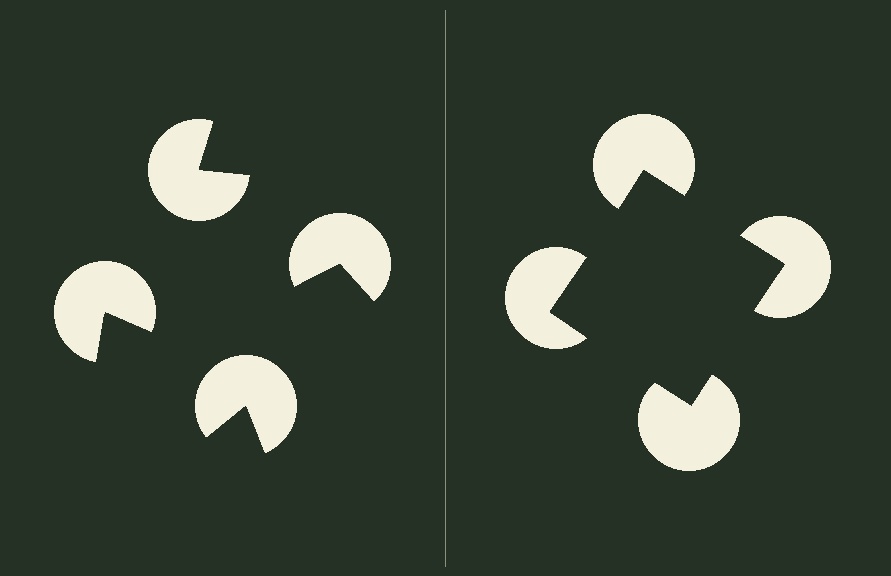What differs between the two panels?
The pac-man discs are positioned identically on both sides; only the wedge orientations differ. On the right they align to a square; on the left they are misaligned.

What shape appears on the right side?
An illusory square.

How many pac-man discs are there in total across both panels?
8 — 4 on each side.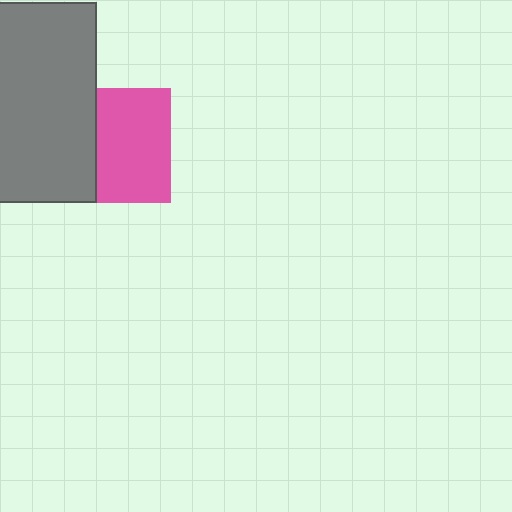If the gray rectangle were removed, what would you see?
You would see the complete pink square.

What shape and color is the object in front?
The object in front is a gray rectangle.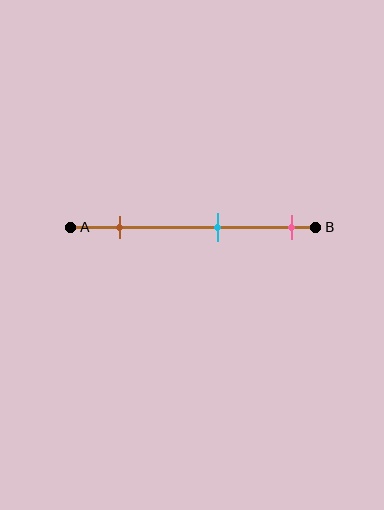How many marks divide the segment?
There are 3 marks dividing the segment.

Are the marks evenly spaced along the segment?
Yes, the marks are approximately evenly spaced.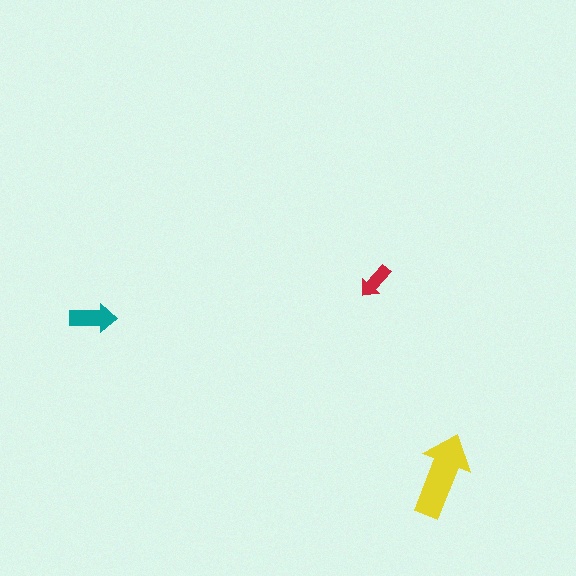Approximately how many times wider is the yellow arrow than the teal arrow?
About 2 times wider.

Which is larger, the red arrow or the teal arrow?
The teal one.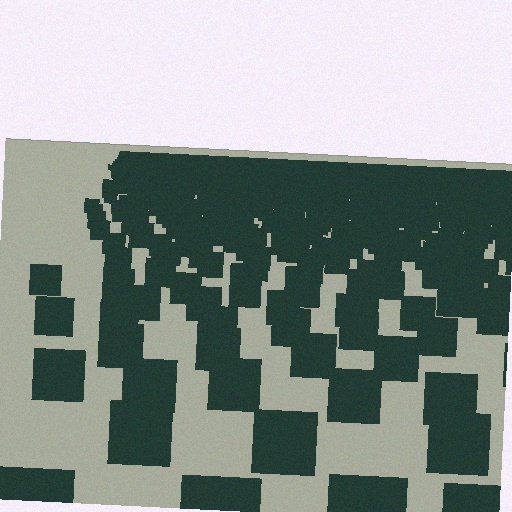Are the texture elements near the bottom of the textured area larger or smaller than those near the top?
Larger. Near the bottom, elements are closer to the viewer and appear at a bigger on-screen size.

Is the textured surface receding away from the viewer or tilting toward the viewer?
The surface is receding away from the viewer. Texture elements get smaller and denser toward the top.